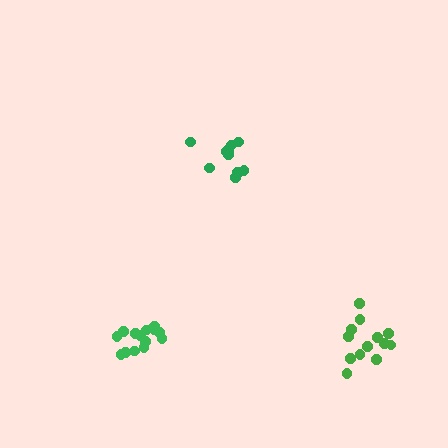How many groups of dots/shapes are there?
There are 3 groups.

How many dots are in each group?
Group 1: 14 dots, Group 2: 13 dots, Group 3: 12 dots (39 total).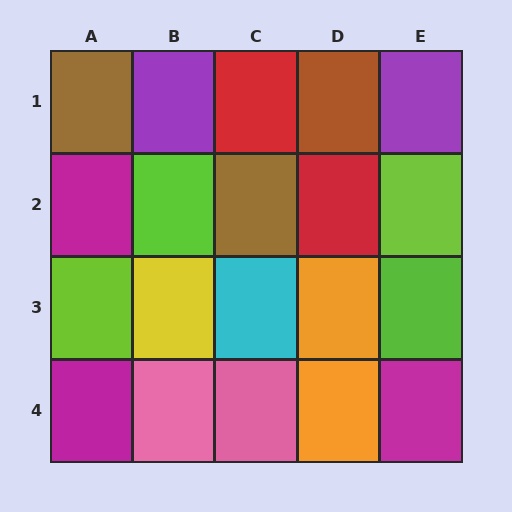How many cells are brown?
3 cells are brown.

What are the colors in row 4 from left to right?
Magenta, pink, pink, orange, magenta.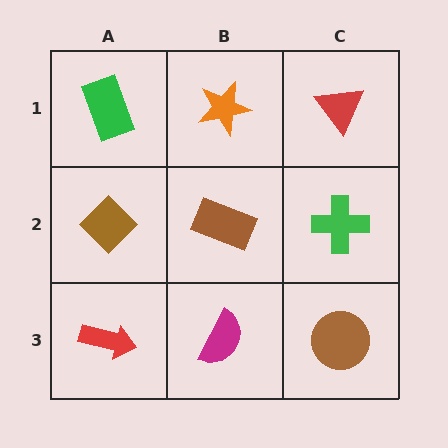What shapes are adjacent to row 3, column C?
A green cross (row 2, column C), a magenta semicircle (row 3, column B).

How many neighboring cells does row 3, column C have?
2.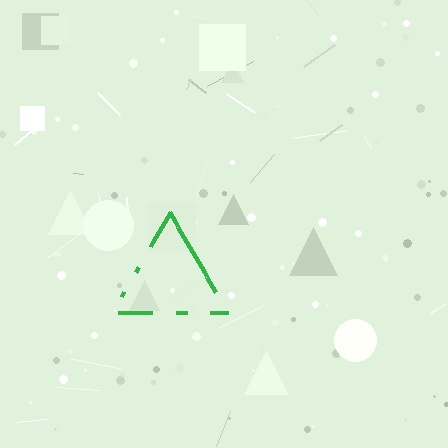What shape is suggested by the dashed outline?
The dashed outline suggests a triangle.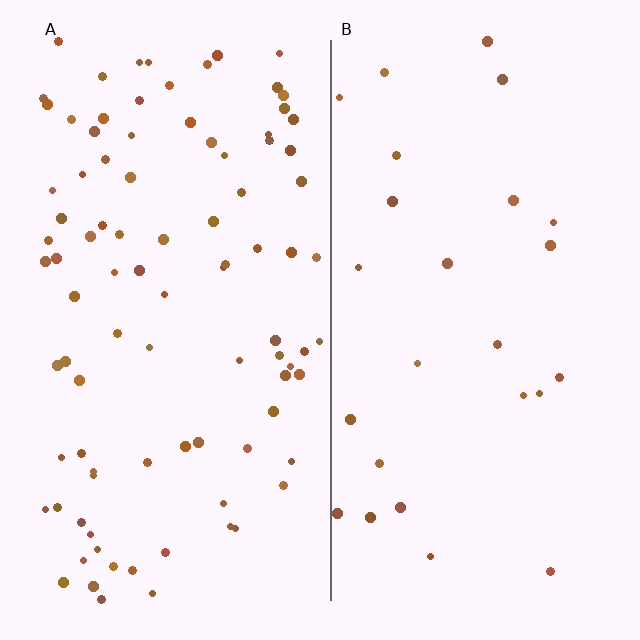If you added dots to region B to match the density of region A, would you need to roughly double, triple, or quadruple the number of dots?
Approximately quadruple.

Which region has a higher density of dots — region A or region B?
A (the left).